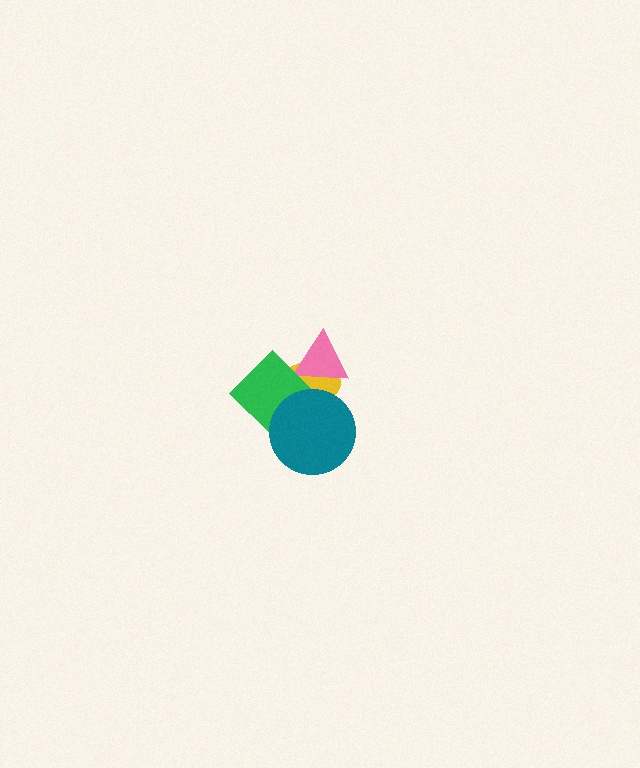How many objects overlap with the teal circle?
2 objects overlap with the teal circle.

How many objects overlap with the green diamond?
3 objects overlap with the green diamond.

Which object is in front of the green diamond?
The teal circle is in front of the green diamond.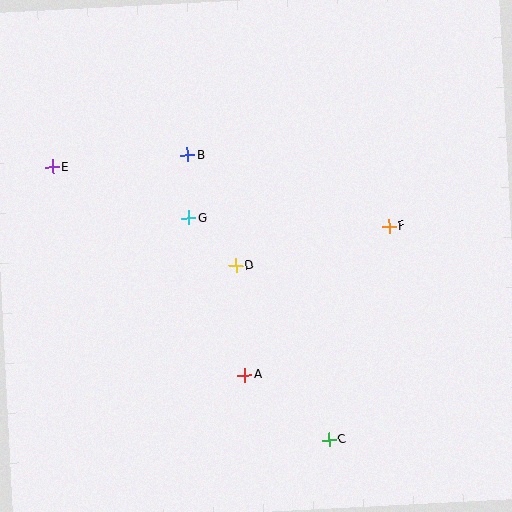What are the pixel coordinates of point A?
Point A is at (245, 375).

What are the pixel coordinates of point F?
Point F is at (389, 227).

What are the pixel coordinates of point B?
Point B is at (188, 155).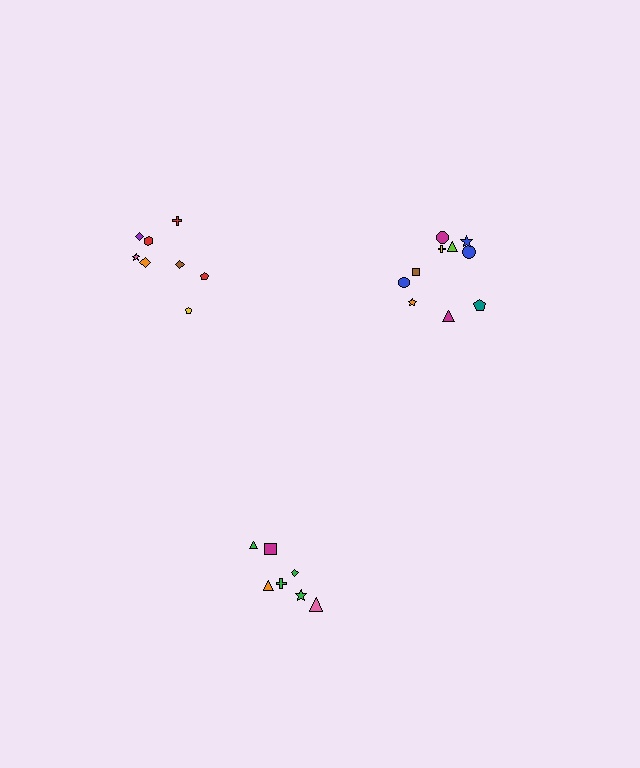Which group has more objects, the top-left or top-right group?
The top-right group.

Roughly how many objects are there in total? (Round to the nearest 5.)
Roughly 25 objects in total.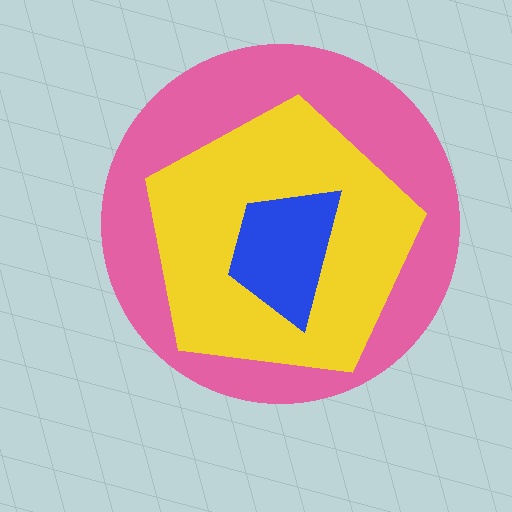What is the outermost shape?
The pink circle.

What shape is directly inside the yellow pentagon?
The blue trapezoid.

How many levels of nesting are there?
3.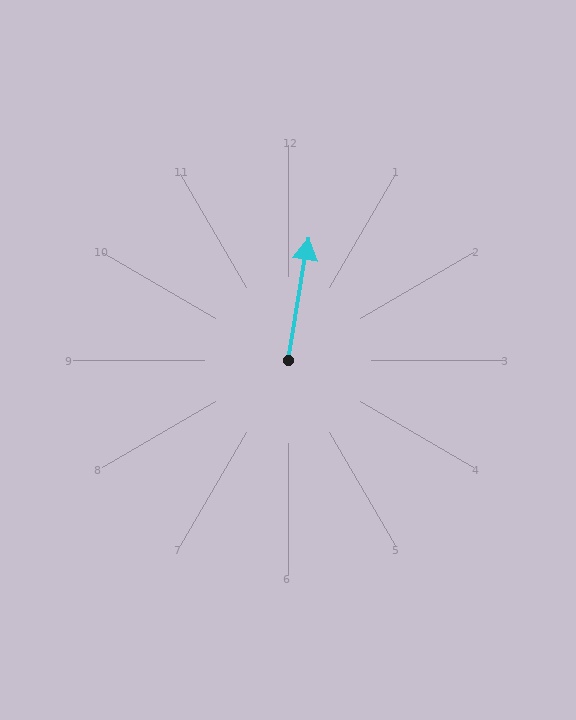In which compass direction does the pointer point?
North.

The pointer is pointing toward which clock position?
Roughly 12 o'clock.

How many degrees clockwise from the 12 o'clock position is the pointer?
Approximately 10 degrees.